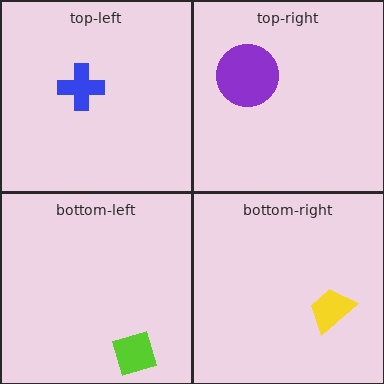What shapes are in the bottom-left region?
The lime diamond.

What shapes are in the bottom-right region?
The yellow trapezoid.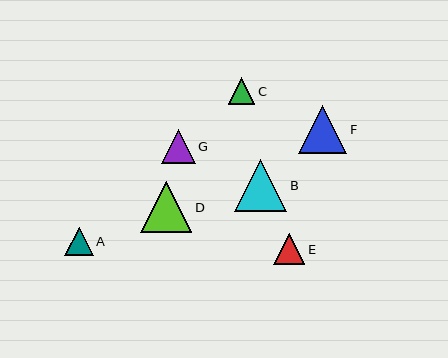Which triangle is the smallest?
Triangle C is the smallest with a size of approximately 27 pixels.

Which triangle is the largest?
Triangle B is the largest with a size of approximately 52 pixels.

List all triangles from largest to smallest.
From largest to smallest: B, D, F, G, E, A, C.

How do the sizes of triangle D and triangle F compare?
Triangle D and triangle F are approximately the same size.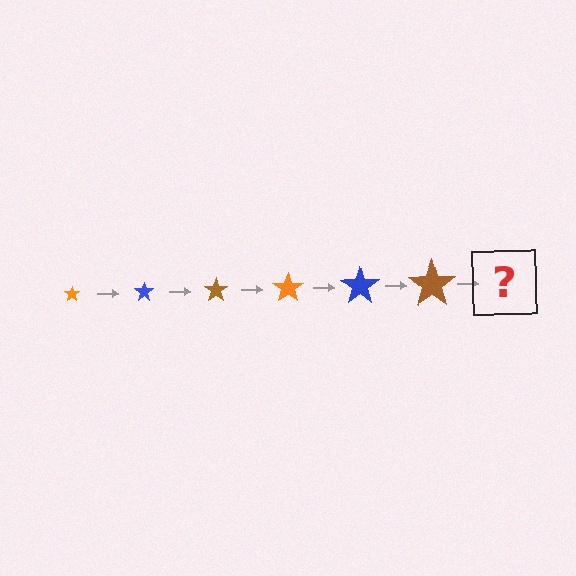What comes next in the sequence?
The next element should be an orange star, larger than the previous one.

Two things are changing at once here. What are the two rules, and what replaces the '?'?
The two rules are that the star grows larger each step and the color cycles through orange, blue, and brown. The '?' should be an orange star, larger than the previous one.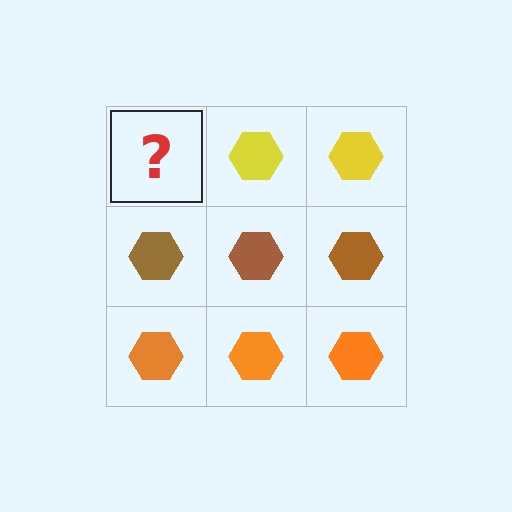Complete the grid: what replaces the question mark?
The question mark should be replaced with a yellow hexagon.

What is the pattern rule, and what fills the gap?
The rule is that each row has a consistent color. The gap should be filled with a yellow hexagon.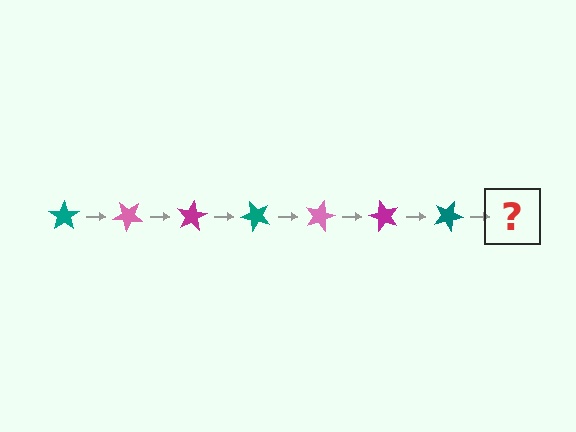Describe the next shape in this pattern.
It should be a pink star, rotated 280 degrees from the start.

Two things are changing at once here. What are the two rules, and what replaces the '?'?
The two rules are that it rotates 40 degrees each step and the color cycles through teal, pink, and magenta. The '?' should be a pink star, rotated 280 degrees from the start.